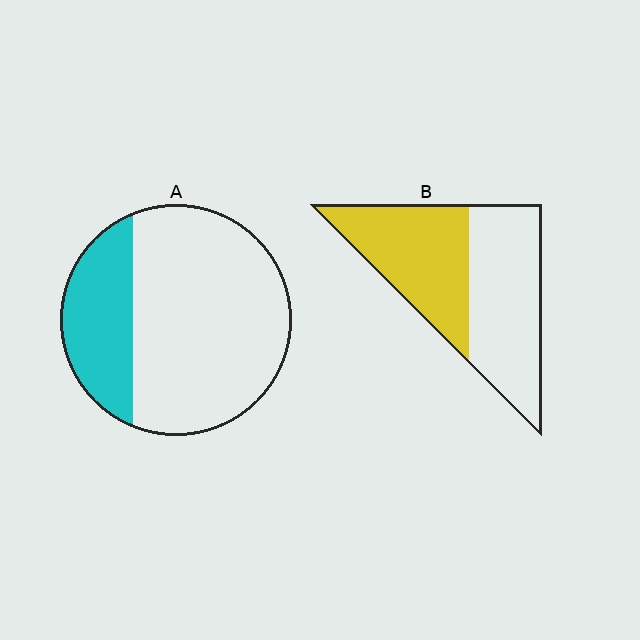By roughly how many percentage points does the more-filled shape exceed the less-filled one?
By roughly 20 percentage points (B over A).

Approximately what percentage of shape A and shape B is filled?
A is approximately 25% and B is approximately 45%.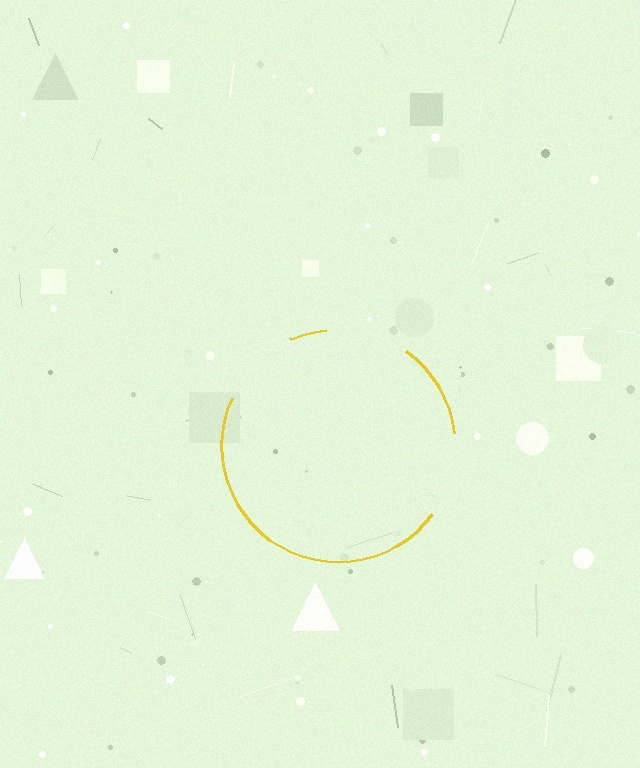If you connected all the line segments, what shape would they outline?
They would outline a circle.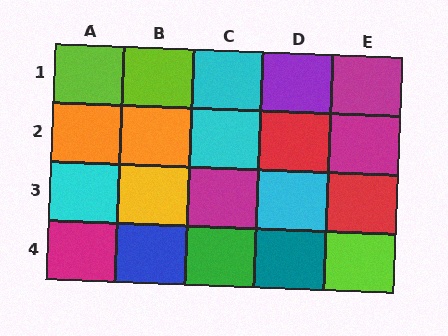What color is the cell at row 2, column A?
Orange.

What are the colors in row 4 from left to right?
Magenta, blue, green, teal, lime.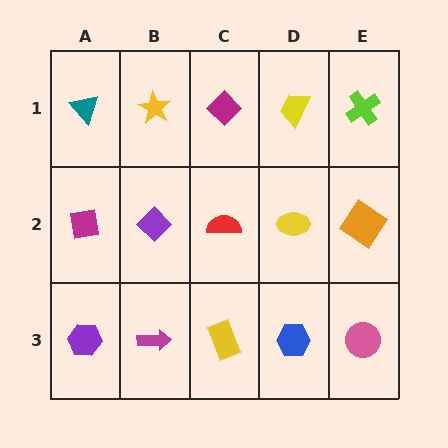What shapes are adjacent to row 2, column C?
A magenta diamond (row 1, column C), a yellow rectangle (row 3, column C), a purple diamond (row 2, column B), a yellow ellipse (row 2, column D).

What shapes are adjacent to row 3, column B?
A purple diamond (row 2, column B), a purple hexagon (row 3, column A), a yellow rectangle (row 3, column C).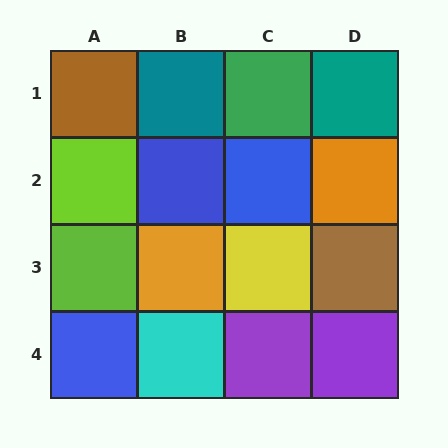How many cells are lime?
2 cells are lime.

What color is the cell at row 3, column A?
Lime.